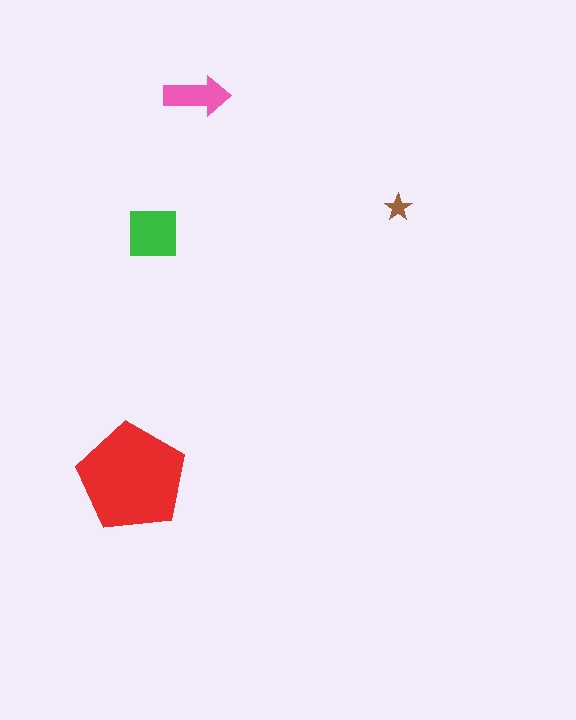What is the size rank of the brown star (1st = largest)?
4th.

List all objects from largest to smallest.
The red pentagon, the green square, the pink arrow, the brown star.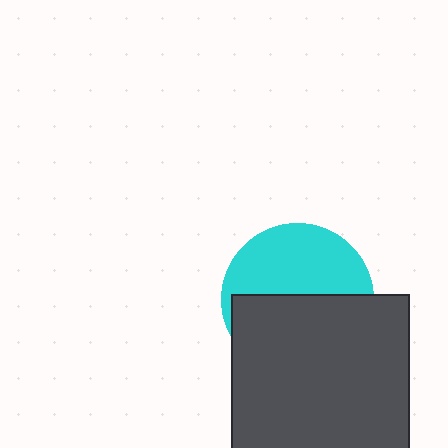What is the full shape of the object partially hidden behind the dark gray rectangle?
The partially hidden object is a cyan circle.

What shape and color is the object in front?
The object in front is a dark gray rectangle.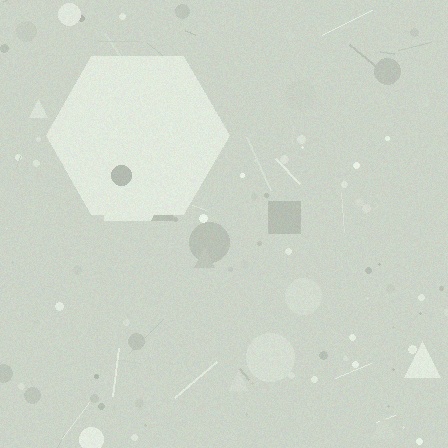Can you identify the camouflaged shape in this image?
The camouflaged shape is a hexagon.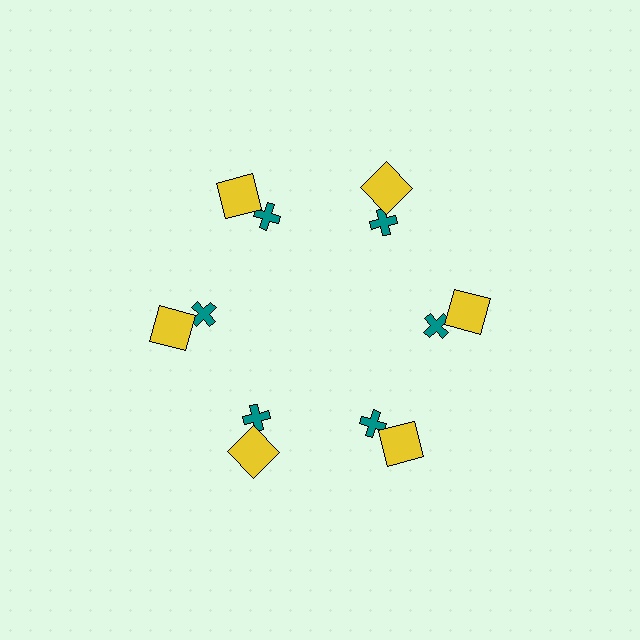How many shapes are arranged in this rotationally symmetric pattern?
There are 12 shapes, arranged in 6 groups of 2.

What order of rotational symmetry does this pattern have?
This pattern has 6-fold rotational symmetry.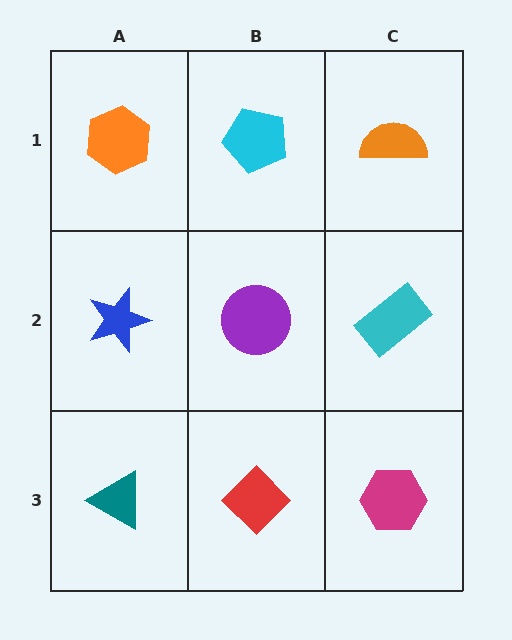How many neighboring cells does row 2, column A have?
3.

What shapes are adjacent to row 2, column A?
An orange hexagon (row 1, column A), a teal triangle (row 3, column A), a purple circle (row 2, column B).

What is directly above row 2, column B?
A cyan pentagon.